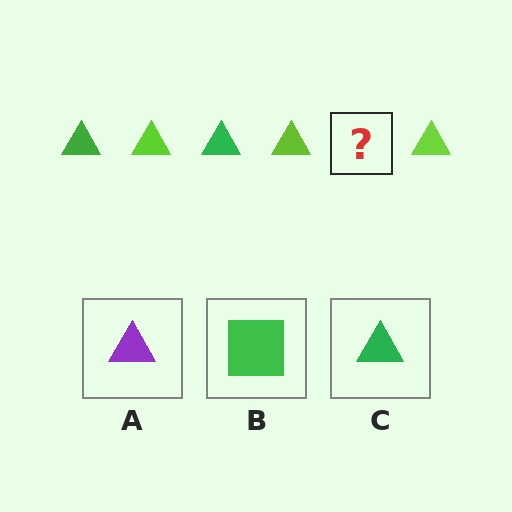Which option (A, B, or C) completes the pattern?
C.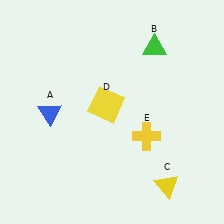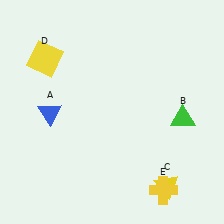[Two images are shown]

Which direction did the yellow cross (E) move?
The yellow cross (E) moved down.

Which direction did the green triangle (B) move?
The green triangle (B) moved down.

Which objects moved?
The objects that moved are: the green triangle (B), the yellow square (D), the yellow cross (E).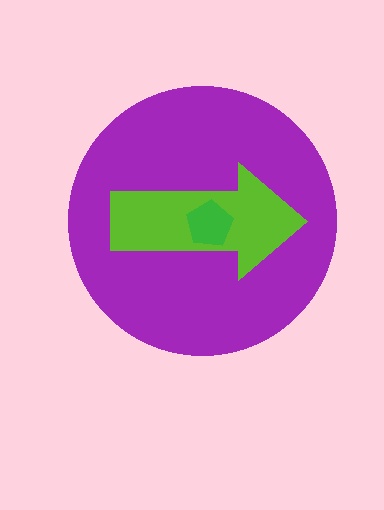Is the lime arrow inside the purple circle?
Yes.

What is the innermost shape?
The green pentagon.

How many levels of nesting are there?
3.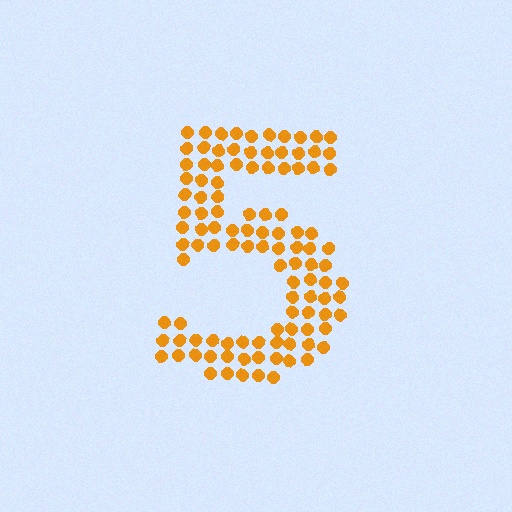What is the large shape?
The large shape is the digit 5.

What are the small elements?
The small elements are circles.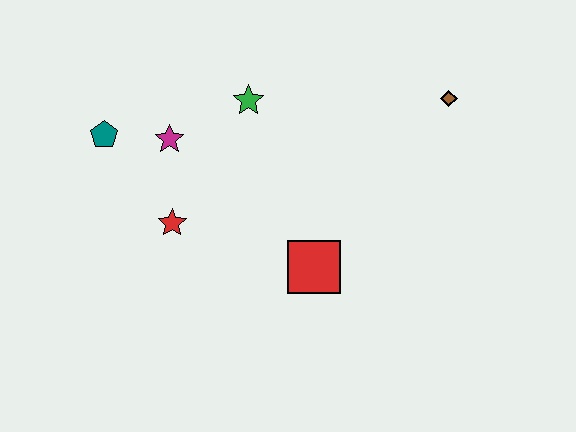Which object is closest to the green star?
The magenta star is closest to the green star.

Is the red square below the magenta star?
Yes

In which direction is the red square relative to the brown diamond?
The red square is below the brown diamond.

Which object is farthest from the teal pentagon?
The brown diamond is farthest from the teal pentagon.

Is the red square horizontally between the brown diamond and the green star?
Yes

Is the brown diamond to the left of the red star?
No